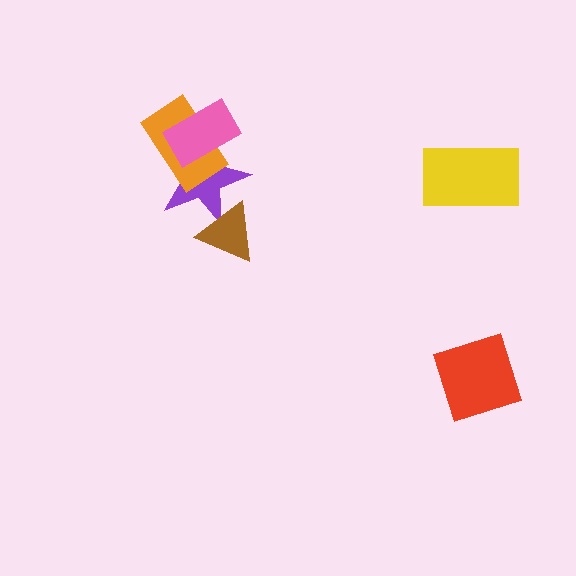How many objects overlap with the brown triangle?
1 object overlaps with the brown triangle.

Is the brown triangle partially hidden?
No, no other shape covers it.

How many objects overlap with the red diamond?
0 objects overlap with the red diamond.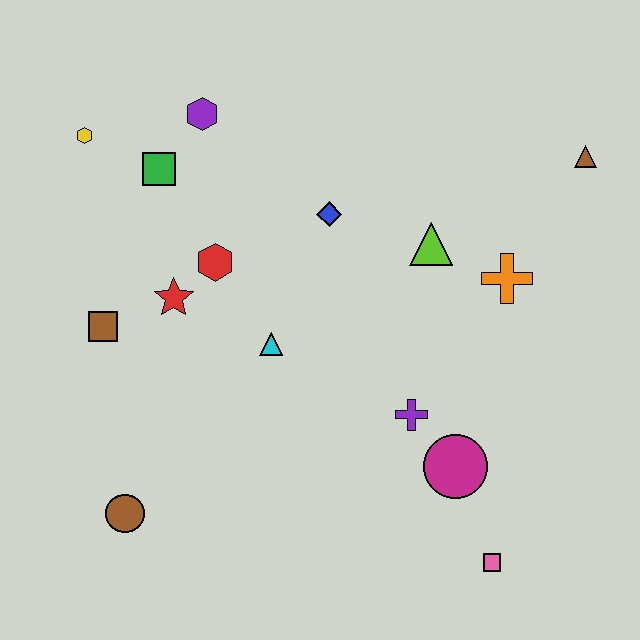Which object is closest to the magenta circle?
The purple cross is closest to the magenta circle.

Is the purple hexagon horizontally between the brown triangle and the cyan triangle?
No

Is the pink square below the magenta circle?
Yes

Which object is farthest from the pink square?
The yellow hexagon is farthest from the pink square.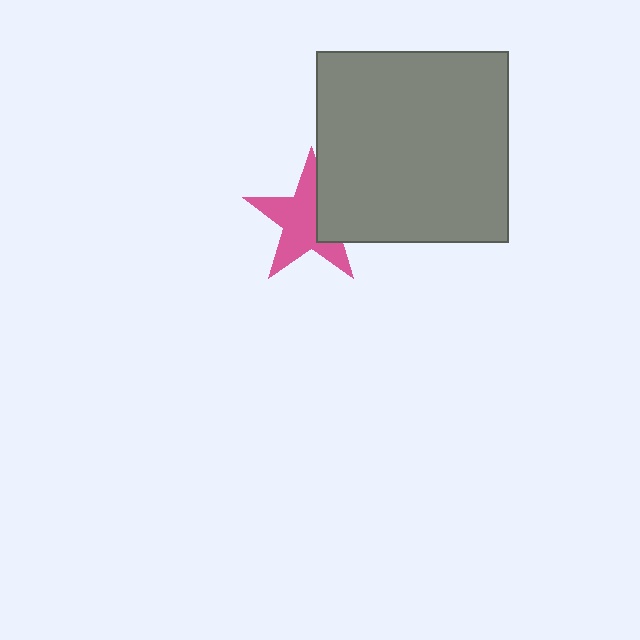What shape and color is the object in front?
The object in front is a gray square.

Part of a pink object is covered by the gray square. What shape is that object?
It is a star.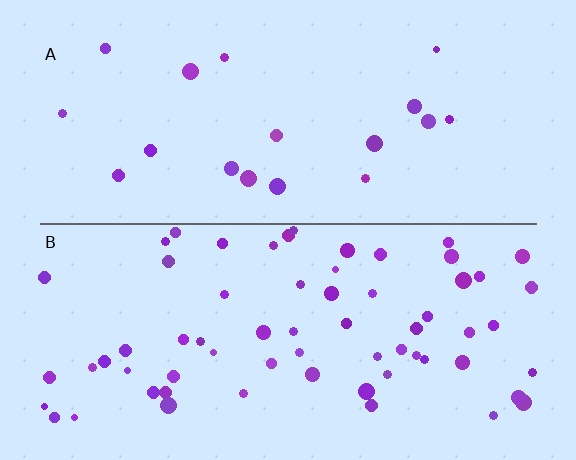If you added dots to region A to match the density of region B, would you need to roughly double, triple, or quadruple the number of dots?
Approximately triple.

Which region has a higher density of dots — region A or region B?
B (the bottom).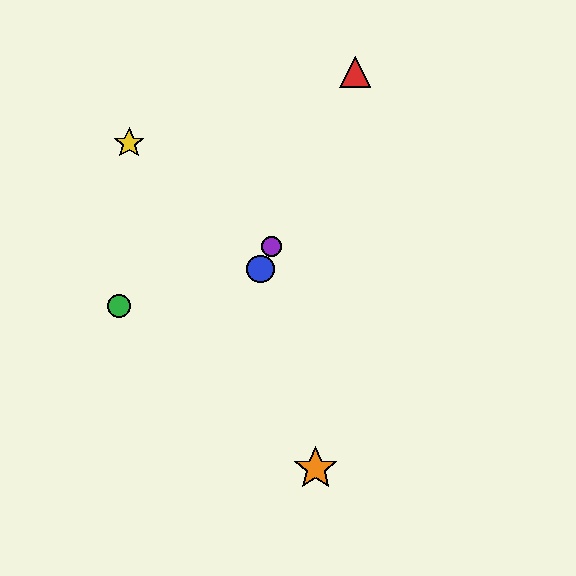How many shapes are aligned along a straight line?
3 shapes (the red triangle, the blue circle, the purple circle) are aligned along a straight line.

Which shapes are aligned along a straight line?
The red triangle, the blue circle, the purple circle are aligned along a straight line.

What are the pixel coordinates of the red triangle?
The red triangle is at (355, 72).